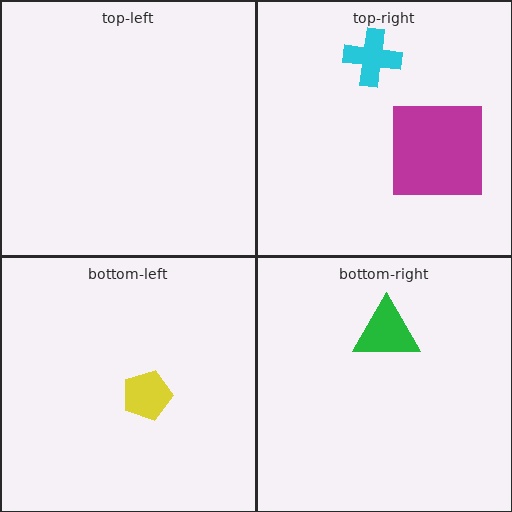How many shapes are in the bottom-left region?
1.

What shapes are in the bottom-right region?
The green triangle.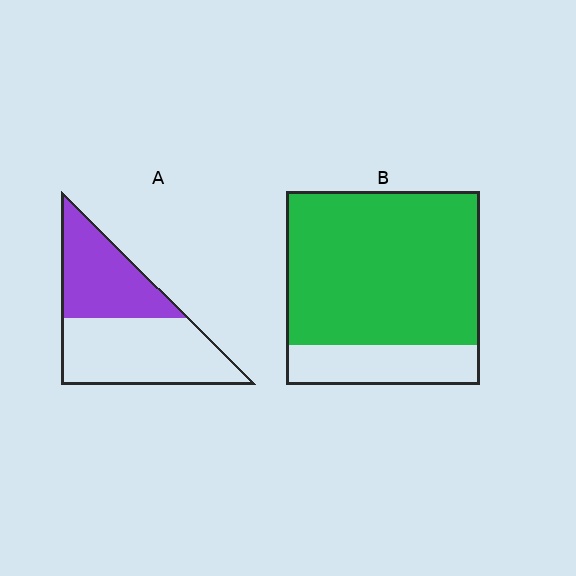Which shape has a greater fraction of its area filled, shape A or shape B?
Shape B.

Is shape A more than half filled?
No.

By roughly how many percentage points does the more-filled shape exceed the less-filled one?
By roughly 35 percentage points (B over A).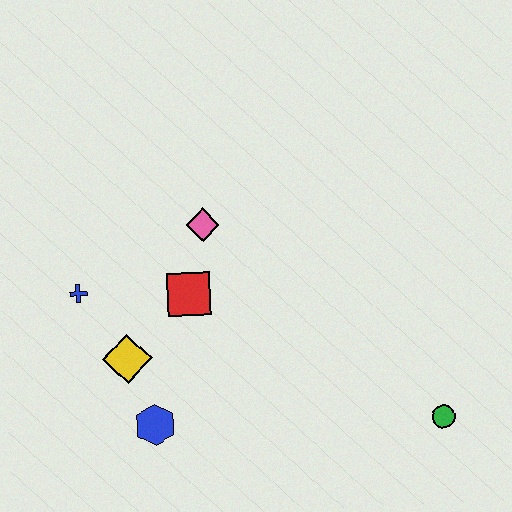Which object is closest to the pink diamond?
The red square is closest to the pink diamond.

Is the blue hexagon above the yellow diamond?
No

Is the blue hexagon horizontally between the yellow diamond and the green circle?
Yes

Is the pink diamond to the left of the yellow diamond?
No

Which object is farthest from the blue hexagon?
The green circle is farthest from the blue hexagon.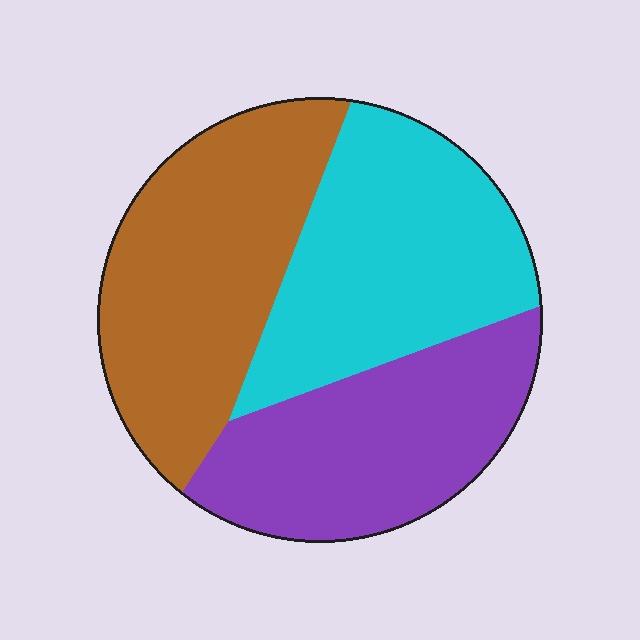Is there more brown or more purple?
Brown.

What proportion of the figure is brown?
Brown takes up between a third and a half of the figure.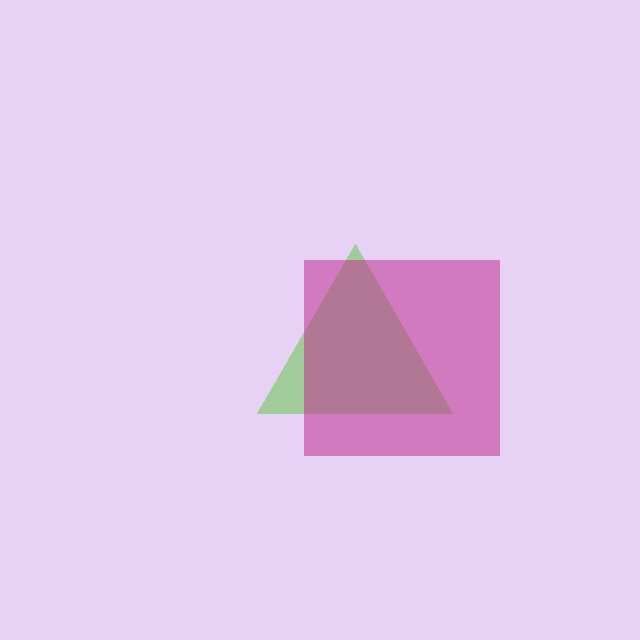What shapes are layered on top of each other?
The layered shapes are: a lime triangle, a magenta square.